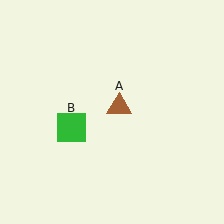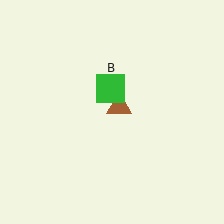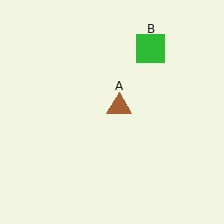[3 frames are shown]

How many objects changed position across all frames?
1 object changed position: green square (object B).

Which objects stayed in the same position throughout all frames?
Brown triangle (object A) remained stationary.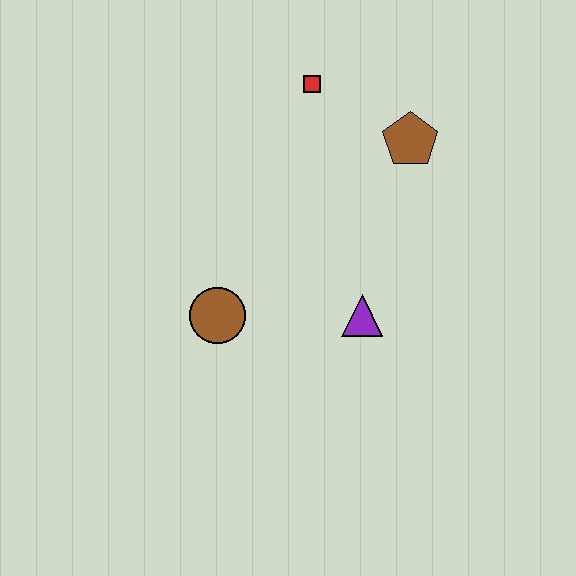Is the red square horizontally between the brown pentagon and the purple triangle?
No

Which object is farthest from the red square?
The brown circle is farthest from the red square.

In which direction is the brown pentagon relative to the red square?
The brown pentagon is to the right of the red square.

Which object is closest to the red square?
The brown pentagon is closest to the red square.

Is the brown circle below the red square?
Yes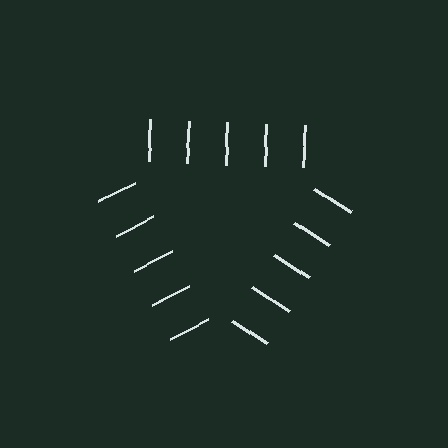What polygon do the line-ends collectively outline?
An illusory triangle — the line segments terminate on its edges but no continuous stroke is drawn.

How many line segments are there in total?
15 — 5 along each of the 3 edges.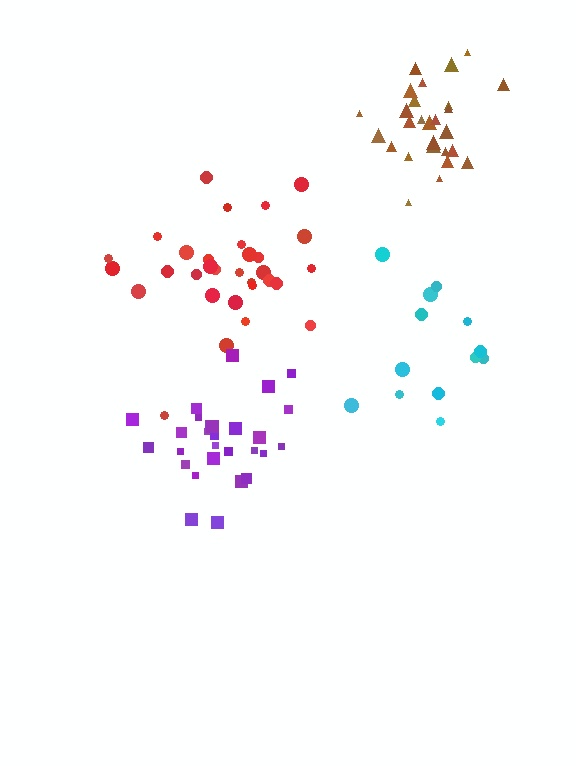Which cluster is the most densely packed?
Brown.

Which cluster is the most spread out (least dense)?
Cyan.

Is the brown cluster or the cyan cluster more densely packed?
Brown.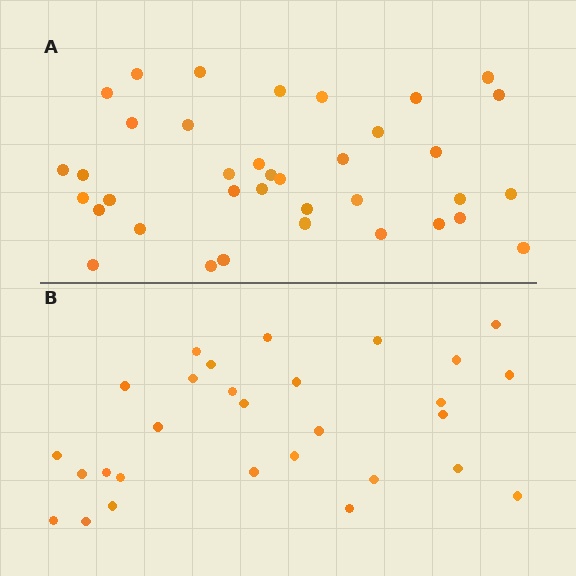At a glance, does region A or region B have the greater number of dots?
Region A (the top region) has more dots.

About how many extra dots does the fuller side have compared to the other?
Region A has roughly 8 or so more dots than region B.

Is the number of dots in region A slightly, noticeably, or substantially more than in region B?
Region A has noticeably more, but not dramatically so. The ratio is roughly 1.3 to 1.